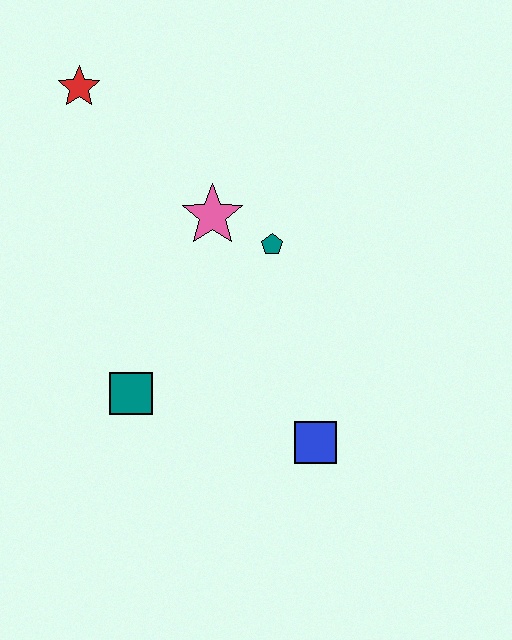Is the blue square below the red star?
Yes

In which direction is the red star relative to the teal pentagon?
The red star is to the left of the teal pentagon.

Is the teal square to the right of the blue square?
No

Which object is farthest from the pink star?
The blue square is farthest from the pink star.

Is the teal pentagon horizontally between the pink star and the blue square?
Yes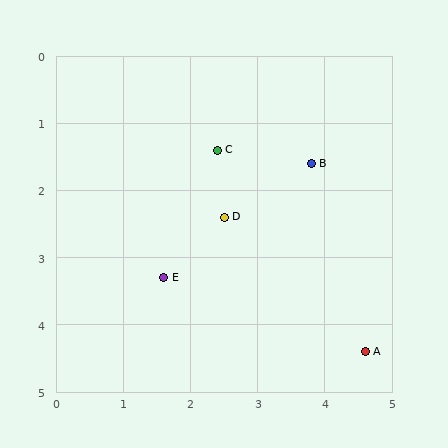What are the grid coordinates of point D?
Point D is at approximately (2.5, 2.4).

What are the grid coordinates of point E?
Point E is at approximately (1.6, 3.3).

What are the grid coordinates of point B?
Point B is at approximately (3.8, 1.6).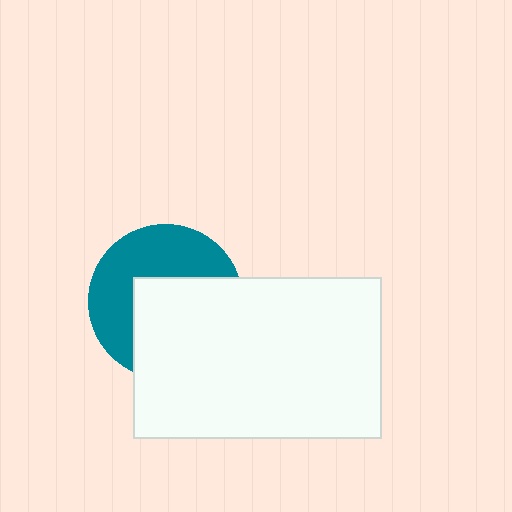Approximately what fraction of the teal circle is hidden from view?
Roughly 52% of the teal circle is hidden behind the white rectangle.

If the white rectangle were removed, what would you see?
You would see the complete teal circle.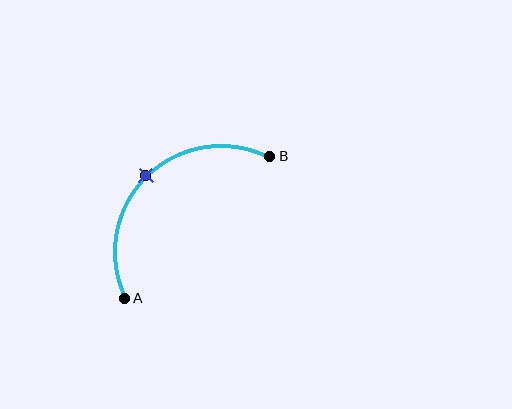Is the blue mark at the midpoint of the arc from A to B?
Yes. The blue mark lies on the arc at equal arc-length from both A and B — it is the arc midpoint.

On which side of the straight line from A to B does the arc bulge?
The arc bulges above and to the left of the straight line connecting A and B.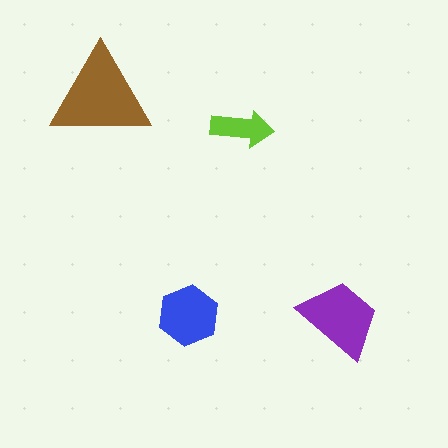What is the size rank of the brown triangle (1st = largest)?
1st.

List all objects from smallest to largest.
The lime arrow, the blue hexagon, the purple trapezoid, the brown triangle.